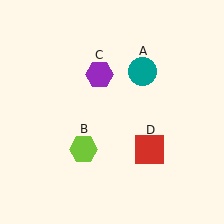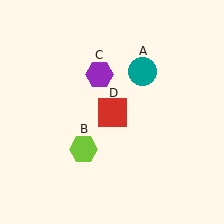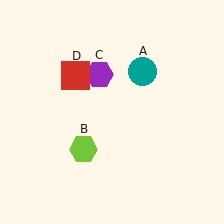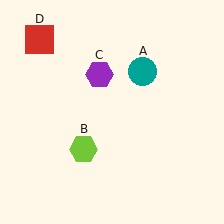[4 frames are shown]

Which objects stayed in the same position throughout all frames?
Teal circle (object A) and lime hexagon (object B) and purple hexagon (object C) remained stationary.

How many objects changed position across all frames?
1 object changed position: red square (object D).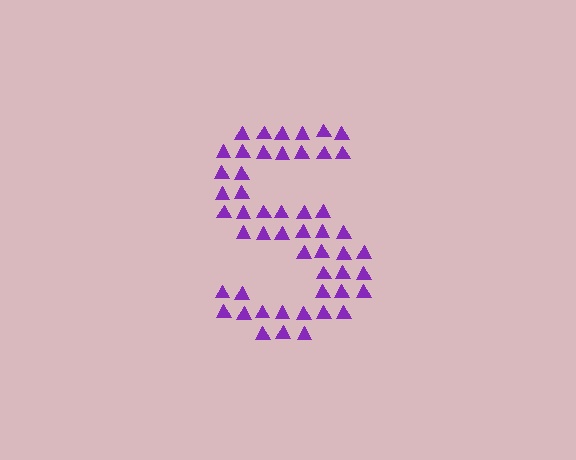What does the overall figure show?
The overall figure shows the letter S.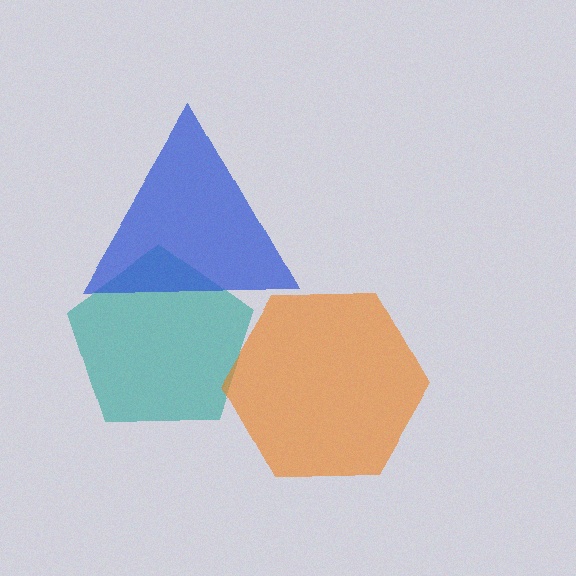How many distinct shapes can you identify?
There are 3 distinct shapes: a teal pentagon, a blue triangle, an orange hexagon.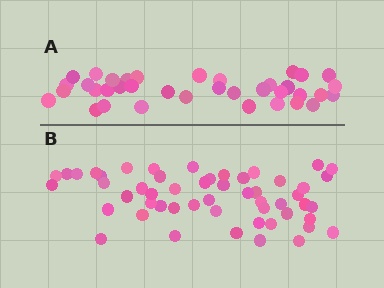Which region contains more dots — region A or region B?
Region B (the bottom region) has more dots.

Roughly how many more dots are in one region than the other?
Region B has approximately 15 more dots than region A.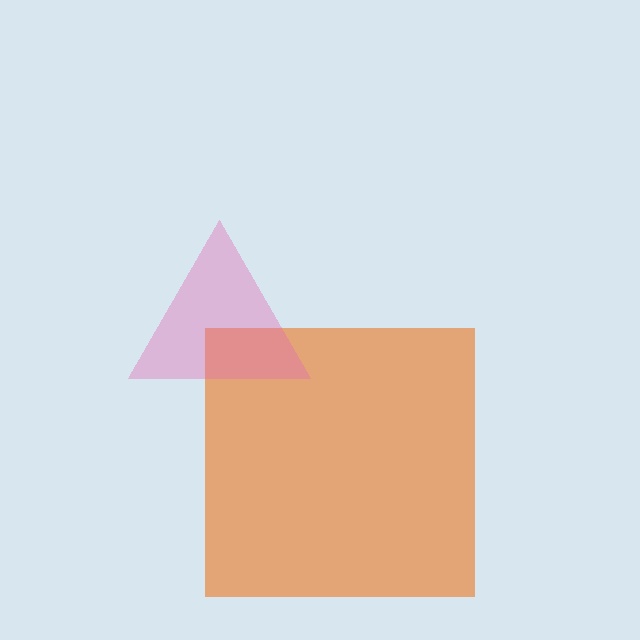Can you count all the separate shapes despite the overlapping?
Yes, there are 2 separate shapes.